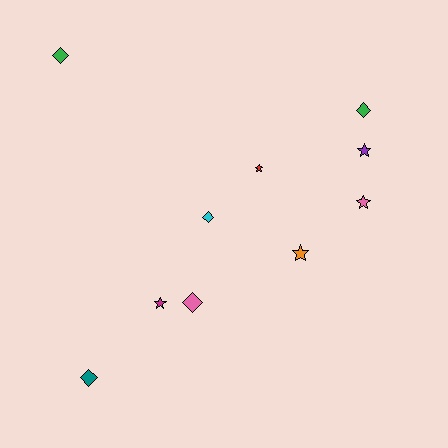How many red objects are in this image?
There is 1 red object.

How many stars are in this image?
There are 5 stars.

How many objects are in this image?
There are 10 objects.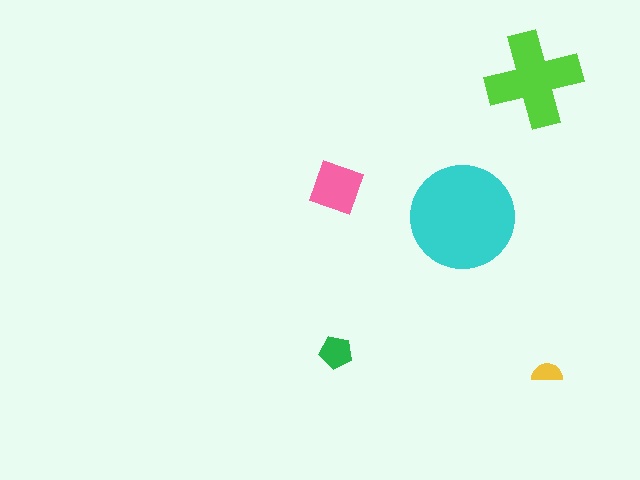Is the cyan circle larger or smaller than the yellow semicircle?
Larger.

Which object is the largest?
The cyan circle.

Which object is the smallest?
The yellow semicircle.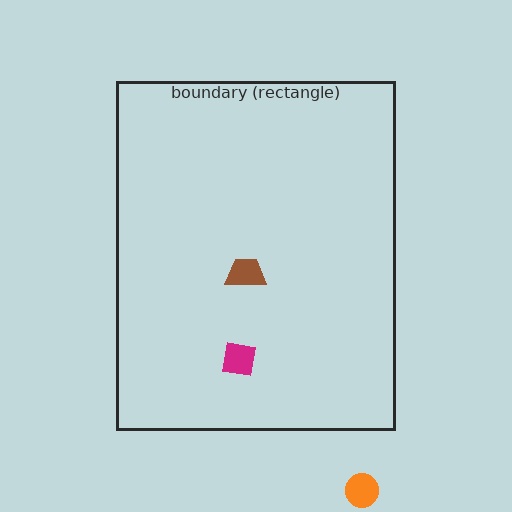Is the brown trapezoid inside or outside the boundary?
Inside.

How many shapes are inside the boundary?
2 inside, 1 outside.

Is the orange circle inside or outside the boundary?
Outside.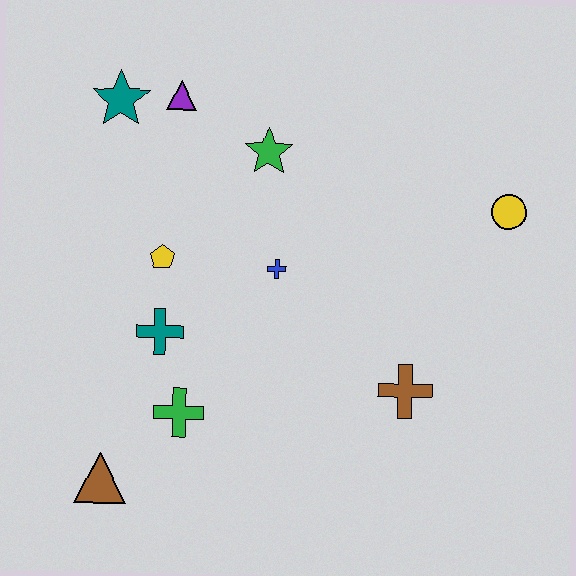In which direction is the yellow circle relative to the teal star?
The yellow circle is to the right of the teal star.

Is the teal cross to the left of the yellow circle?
Yes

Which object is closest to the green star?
The purple triangle is closest to the green star.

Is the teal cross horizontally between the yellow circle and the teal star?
Yes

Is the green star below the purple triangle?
Yes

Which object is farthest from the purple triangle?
The brown triangle is farthest from the purple triangle.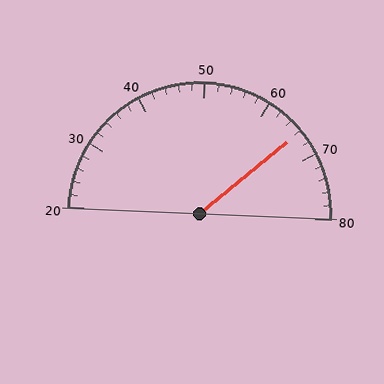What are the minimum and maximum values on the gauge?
The gauge ranges from 20 to 80.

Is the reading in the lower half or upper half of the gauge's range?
The reading is in the upper half of the range (20 to 80).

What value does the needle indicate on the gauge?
The needle indicates approximately 66.